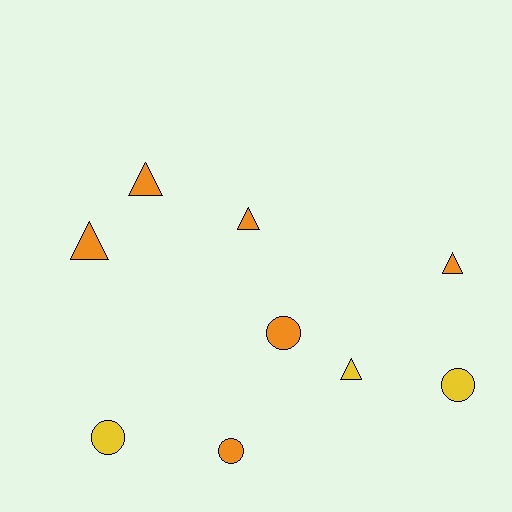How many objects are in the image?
There are 9 objects.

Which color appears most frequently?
Orange, with 6 objects.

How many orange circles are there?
There are 2 orange circles.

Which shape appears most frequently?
Triangle, with 5 objects.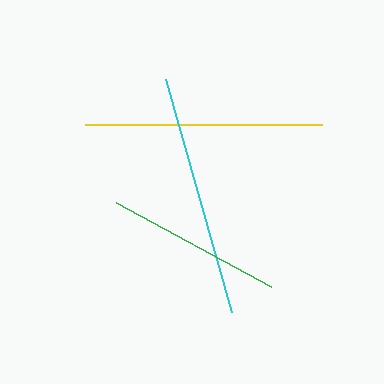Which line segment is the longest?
The cyan line is the longest at approximately 242 pixels.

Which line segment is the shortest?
The green line is the shortest at approximately 176 pixels.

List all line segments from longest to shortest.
From longest to shortest: cyan, yellow, green.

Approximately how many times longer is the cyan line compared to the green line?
The cyan line is approximately 1.4 times the length of the green line.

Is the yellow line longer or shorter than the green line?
The yellow line is longer than the green line.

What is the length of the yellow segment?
The yellow segment is approximately 236 pixels long.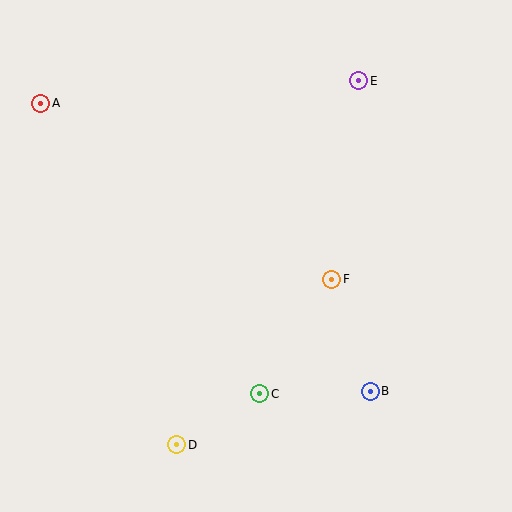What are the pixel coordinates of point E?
Point E is at (359, 81).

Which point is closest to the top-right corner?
Point E is closest to the top-right corner.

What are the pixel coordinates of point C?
Point C is at (260, 394).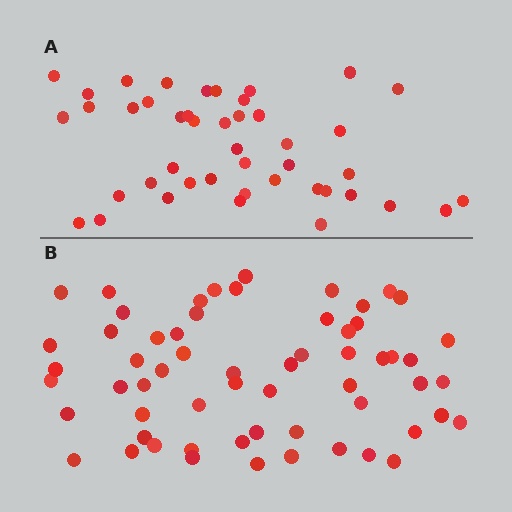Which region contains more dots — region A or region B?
Region B (the bottom region) has more dots.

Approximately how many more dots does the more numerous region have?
Region B has approximately 15 more dots than region A.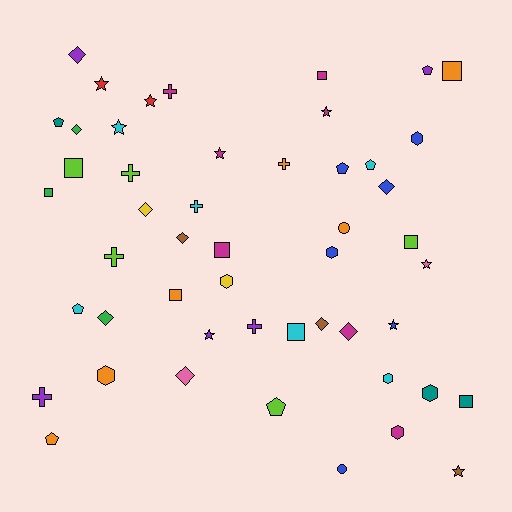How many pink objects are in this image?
There are 2 pink objects.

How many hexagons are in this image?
There are 7 hexagons.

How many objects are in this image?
There are 50 objects.